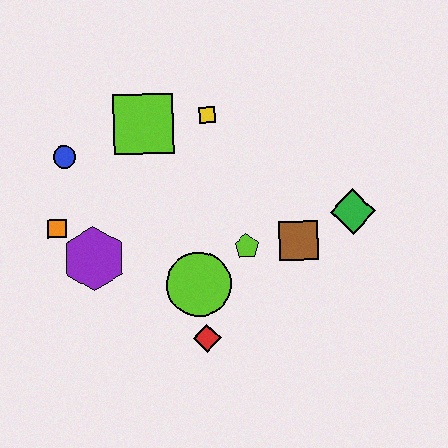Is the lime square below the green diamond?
No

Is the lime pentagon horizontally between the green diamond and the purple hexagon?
Yes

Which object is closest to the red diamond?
The lime circle is closest to the red diamond.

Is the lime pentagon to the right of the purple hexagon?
Yes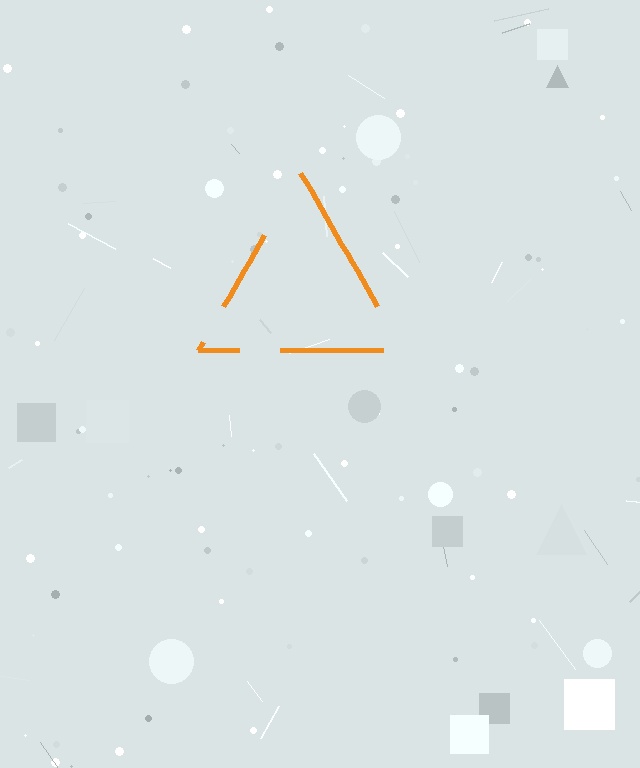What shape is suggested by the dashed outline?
The dashed outline suggests a triangle.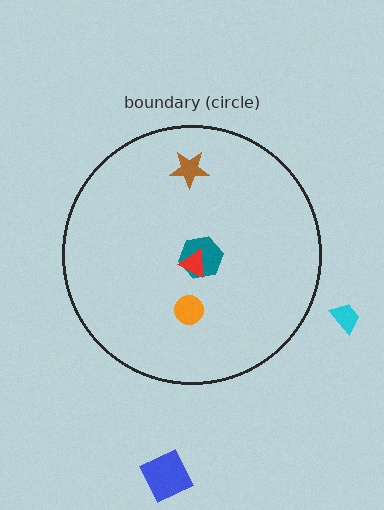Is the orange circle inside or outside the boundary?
Inside.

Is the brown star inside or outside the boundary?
Inside.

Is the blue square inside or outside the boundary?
Outside.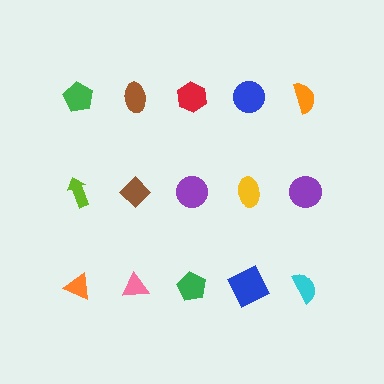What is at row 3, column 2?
A pink triangle.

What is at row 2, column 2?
A brown diamond.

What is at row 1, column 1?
A green pentagon.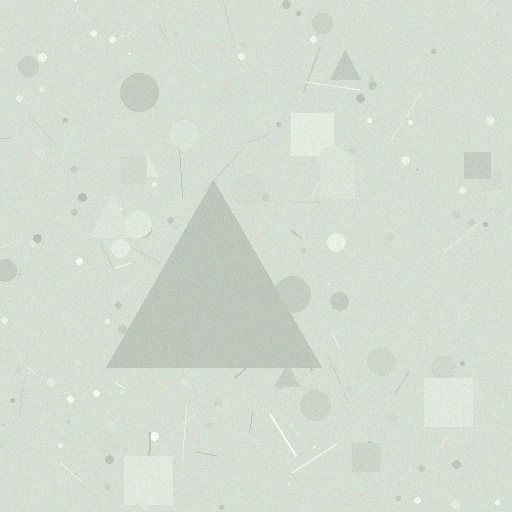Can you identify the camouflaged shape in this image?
The camouflaged shape is a triangle.